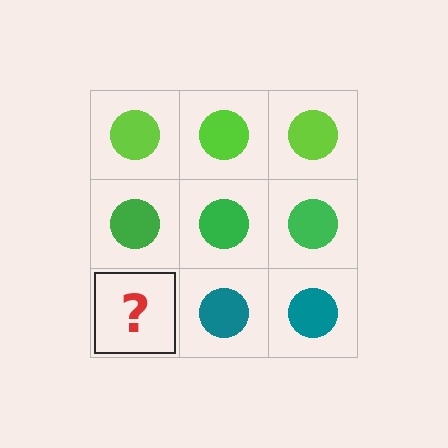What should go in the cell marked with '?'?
The missing cell should contain a teal circle.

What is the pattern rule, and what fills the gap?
The rule is that each row has a consistent color. The gap should be filled with a teal circle.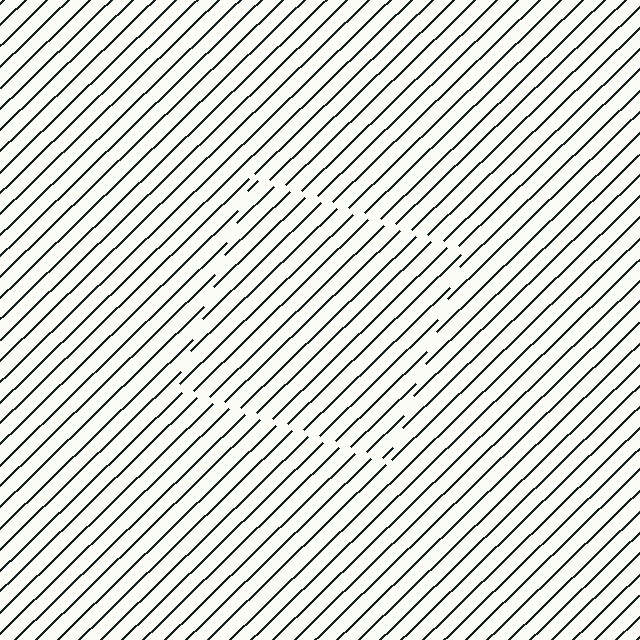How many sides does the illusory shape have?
4 sides — the line-ends trace a square.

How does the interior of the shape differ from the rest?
The interior of the shape contains the same grating, shifted by half a period — the contour is defined by the phase discontinuity where line-ends from the inner and outer gratings abut.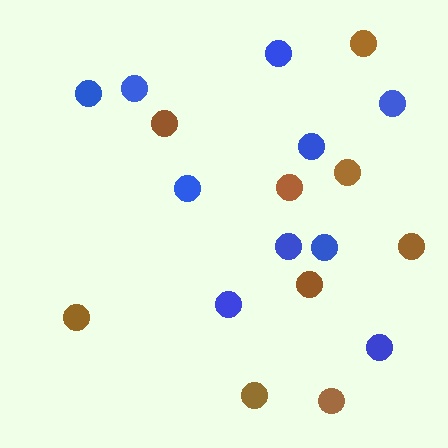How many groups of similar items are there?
There are 2 groups: one group of blue circles (10) and one group of brown circles (9).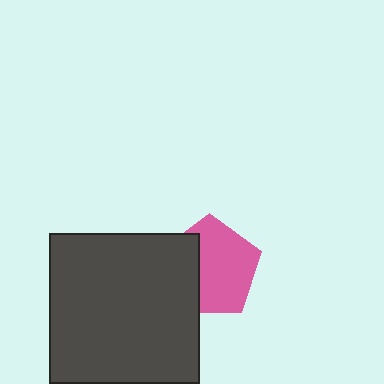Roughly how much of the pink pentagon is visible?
Most of it is visible (roughly 65%).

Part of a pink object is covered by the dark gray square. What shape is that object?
It is a pentagon.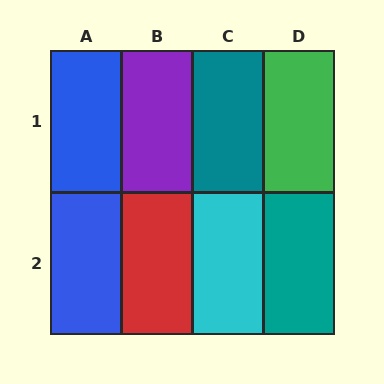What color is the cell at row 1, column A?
Blue.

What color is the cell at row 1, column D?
Green.